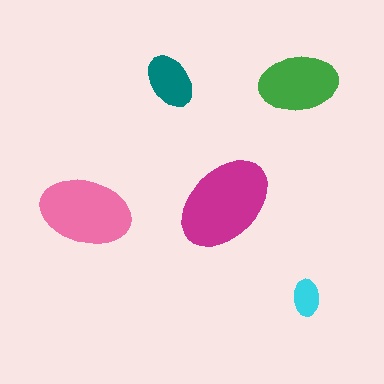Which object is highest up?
The teal ellipse is topmost.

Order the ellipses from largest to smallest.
the magenta one, the pink one, the green one, the teal one, the cyan one.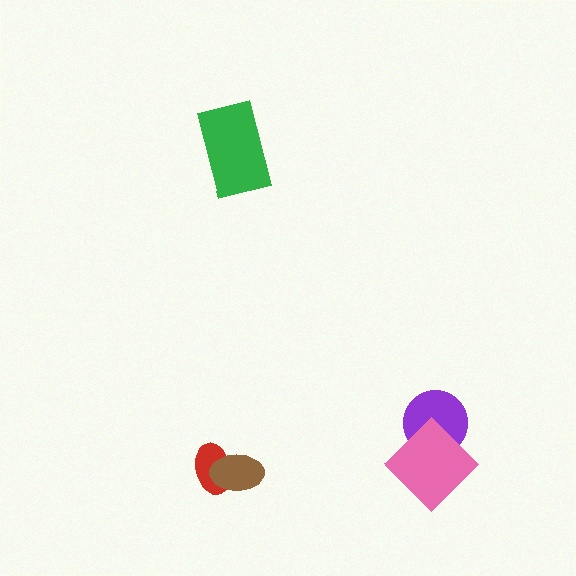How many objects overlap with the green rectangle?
0 objects overlap with the green rectangle.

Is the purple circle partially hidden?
Yes, it is partially covered by another shape.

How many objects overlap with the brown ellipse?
1 object overlaps with the brown ellipse.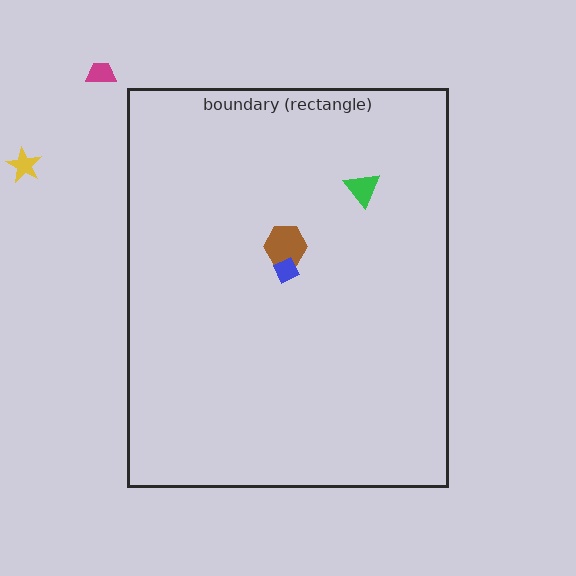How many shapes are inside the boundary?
3 inside, 2 outside.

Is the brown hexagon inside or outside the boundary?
Inside.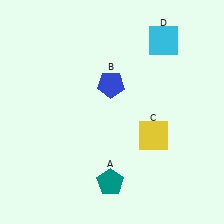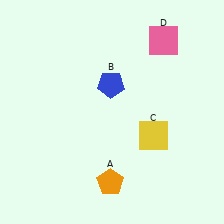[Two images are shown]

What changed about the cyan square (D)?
In Image 1, D is cyan. In Image 2, it changed to pink.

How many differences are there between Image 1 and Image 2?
There are 2 differences between the two images.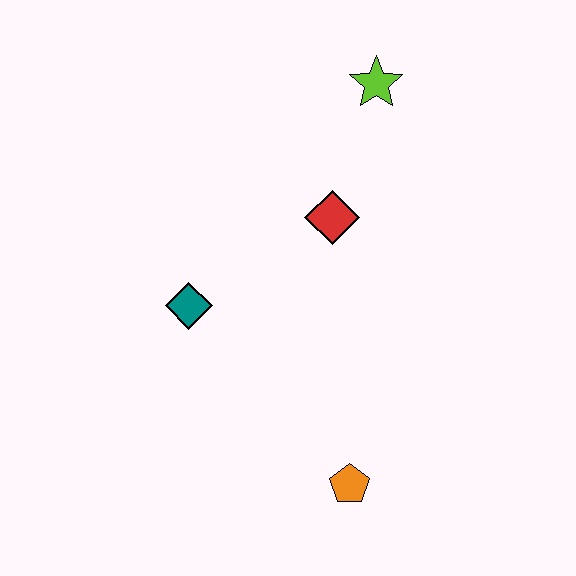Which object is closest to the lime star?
The red diamond is closest to the lime star.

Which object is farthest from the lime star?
The orange pentagon is farthest from the lime star.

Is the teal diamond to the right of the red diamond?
No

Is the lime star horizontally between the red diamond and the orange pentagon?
No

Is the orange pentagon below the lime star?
Yes